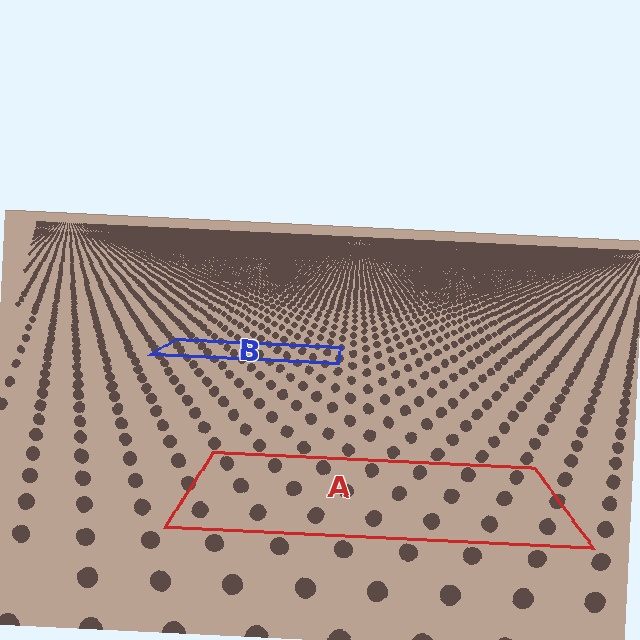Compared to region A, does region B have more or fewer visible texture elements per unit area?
Region B has more texture elements per unit area — they are packed more densely because it is farther away.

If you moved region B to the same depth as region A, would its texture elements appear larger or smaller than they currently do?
They would appear larger. At a closer depth, the same texture elements are projected at a bigger on-screen size.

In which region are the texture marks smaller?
The texture marks are smaller in region B, because it is farther away.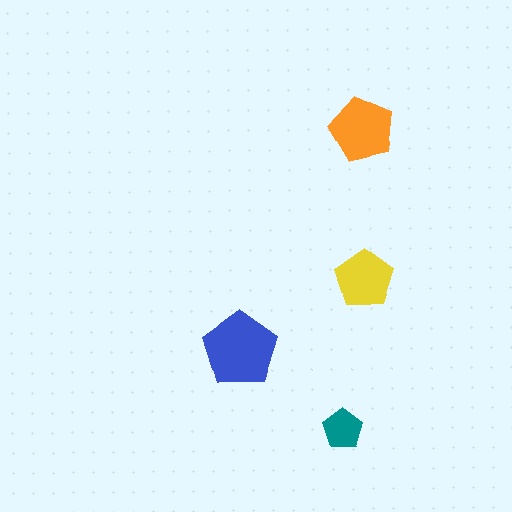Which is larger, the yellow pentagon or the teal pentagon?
The yellow one.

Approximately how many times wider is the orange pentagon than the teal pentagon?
About 1.5 times wider.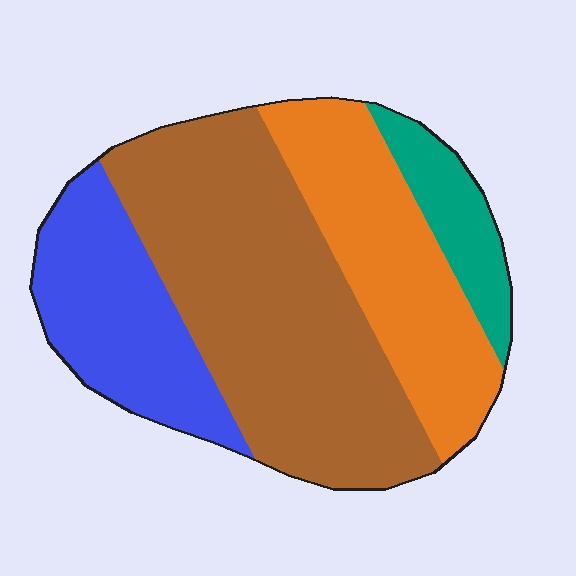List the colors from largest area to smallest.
From largest to smallest: brown, orange, blue, teal.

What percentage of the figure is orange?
Orange takes up about one quarter (1/4) of the figure.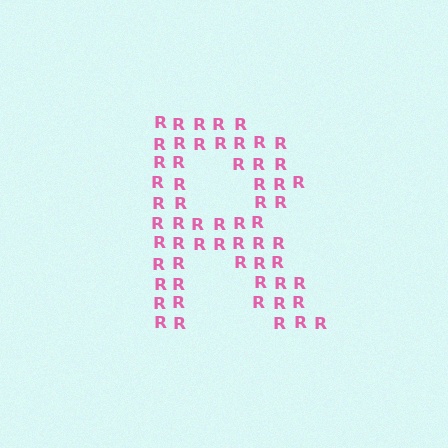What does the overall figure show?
The overall figure shows the letter R.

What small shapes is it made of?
It is made of small letter R's.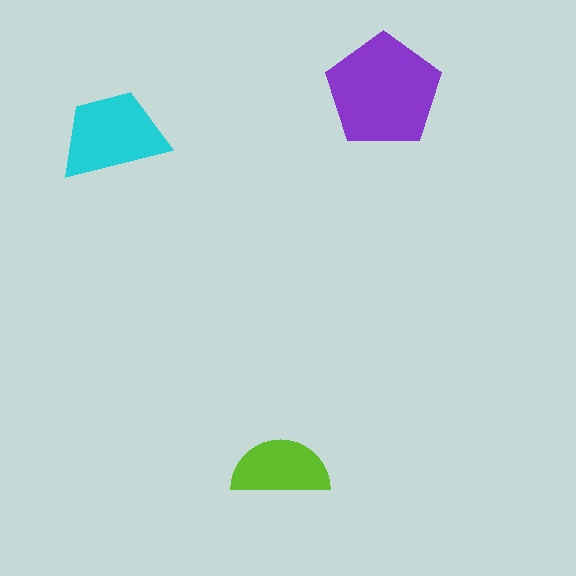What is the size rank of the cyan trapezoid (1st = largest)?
2nd.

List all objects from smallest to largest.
The lime semicircle, the cyan trapezoid, the purple pentagon.